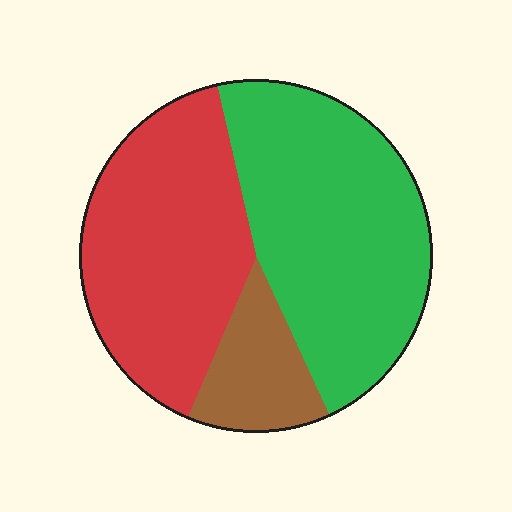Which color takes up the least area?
Brown, at roughly 15%.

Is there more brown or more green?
Green.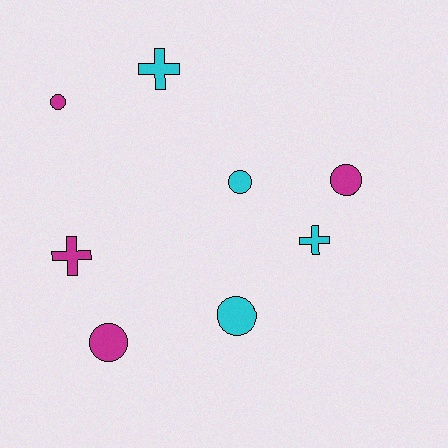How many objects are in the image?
There are 8 objects.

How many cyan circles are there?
There are 2 cyan circles.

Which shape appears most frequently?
Circle, with 5 objects.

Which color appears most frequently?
Cyan, with 4 objects.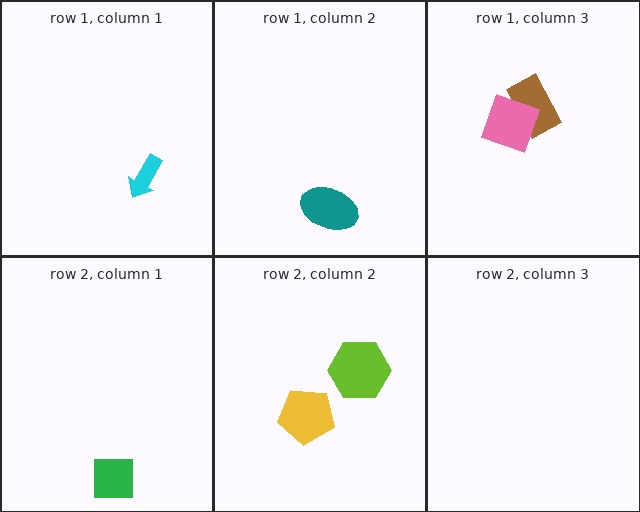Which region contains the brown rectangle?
The row 1, column 3 region.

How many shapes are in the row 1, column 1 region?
1.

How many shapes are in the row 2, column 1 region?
1.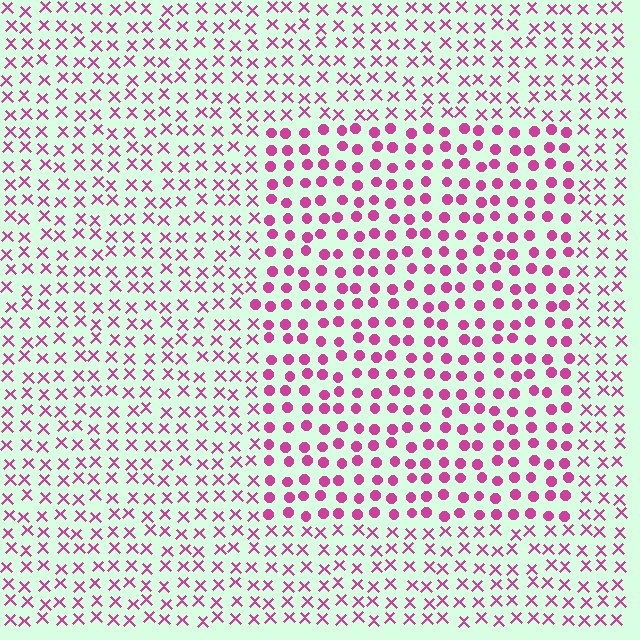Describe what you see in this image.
The image is filled with small magenta elements arranged in a uniform grid. A rectangle-shaped region contains circles, while the surrounding area contains X marks. The boundary is defined purely by the change in element shape.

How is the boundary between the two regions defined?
The boundary is defined by a change in element shape: circles inside vs. X marks outside. All elements share the same color and spacing.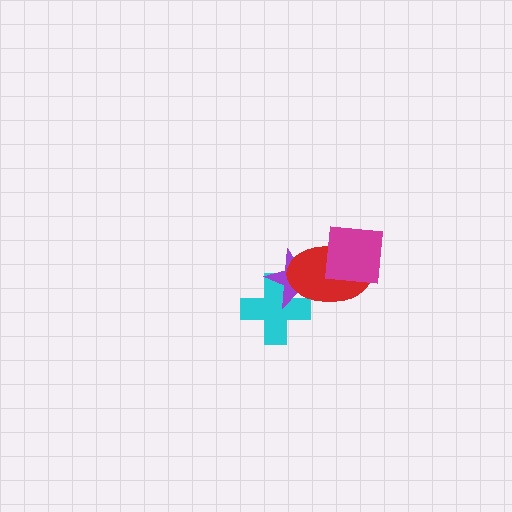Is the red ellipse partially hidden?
Yes, it is partially covered by another shape.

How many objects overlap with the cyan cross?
2 objects overlap with the cyan cross.